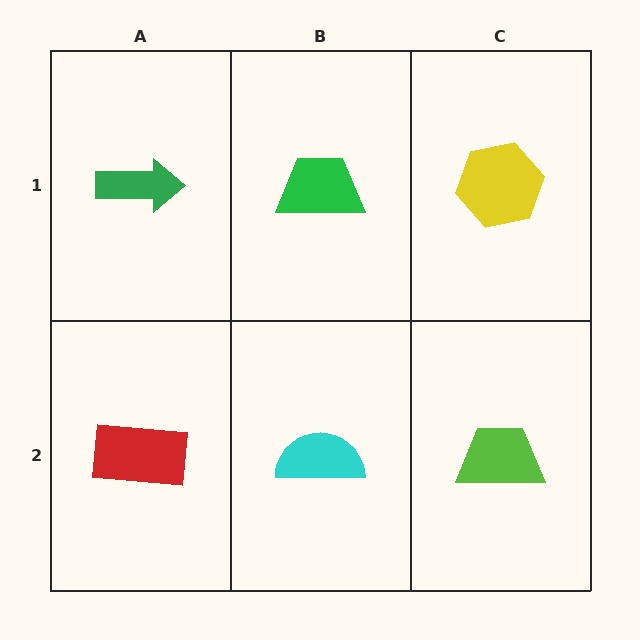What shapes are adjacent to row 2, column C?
A yellow hexagon (row 1, column C), a cyan semicircle (row 2, column B).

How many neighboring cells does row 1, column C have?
2.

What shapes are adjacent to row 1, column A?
A red rectangle (row 2, column A), a green trapezoid (row 1, column B).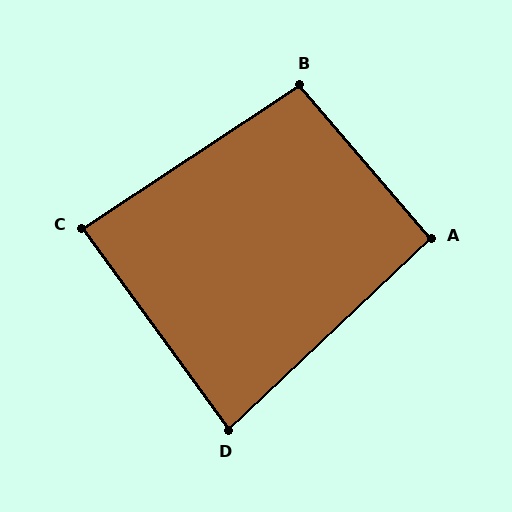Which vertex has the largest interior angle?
B, at approximately 97 degrees.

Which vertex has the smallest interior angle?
D, at approximately 83 degrees.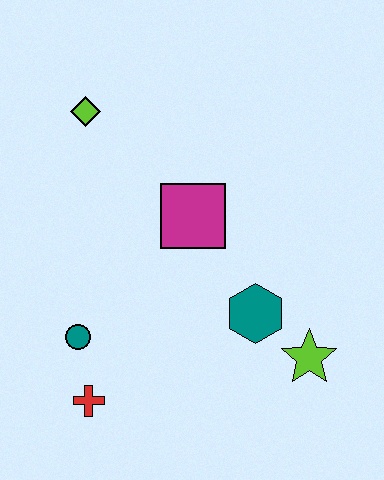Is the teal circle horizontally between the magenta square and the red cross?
No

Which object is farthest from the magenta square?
The red cross is farthest from the magenta square.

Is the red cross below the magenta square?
Yes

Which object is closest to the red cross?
The teal circle is closest to the red cross.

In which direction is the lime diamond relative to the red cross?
The lime diamond is above the red cross.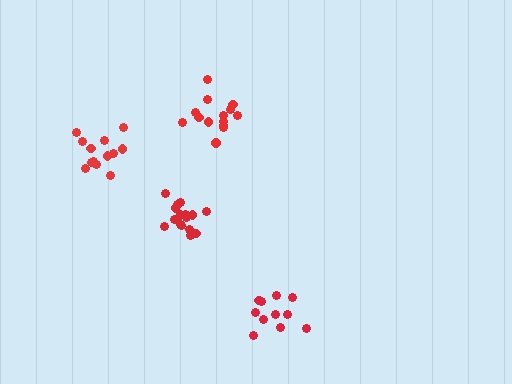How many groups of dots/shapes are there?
There are 4 groups.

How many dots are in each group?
Group 1: 14 dots, Group 2: 16 dots, Group 3: 11 dots, Group 4: 13 dots (54 total).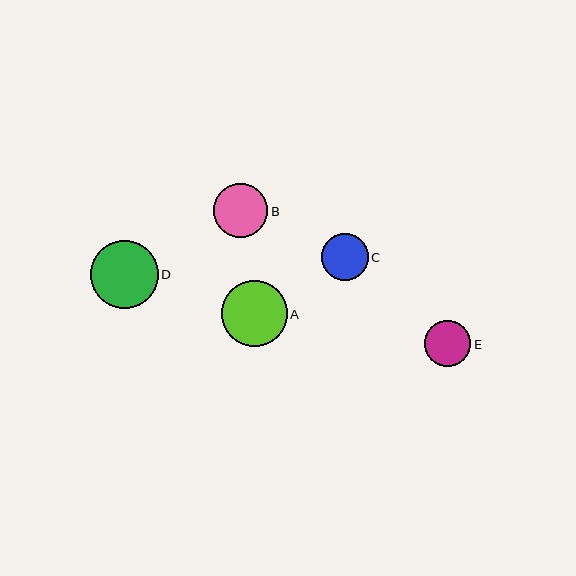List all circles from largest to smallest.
From largest to smallest: D, A, B, E, C.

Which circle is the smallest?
Circle C is the smallest with a size of approximately 47 pixels.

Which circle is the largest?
Circle D is the largest with a size of approximately 67 pixels.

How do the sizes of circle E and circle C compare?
Circle E and circle C are approximately the same size.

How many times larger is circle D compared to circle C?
Circle D is approximately 1.4 times the size of circle C.